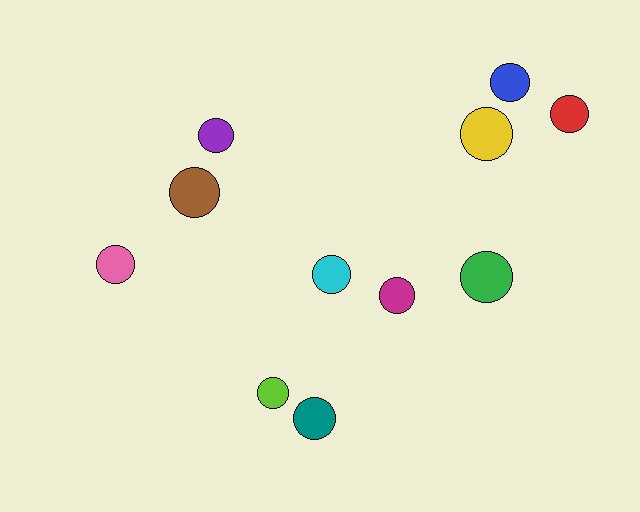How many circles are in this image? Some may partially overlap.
There are 11 circles.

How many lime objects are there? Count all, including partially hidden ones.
There is 1 lime object.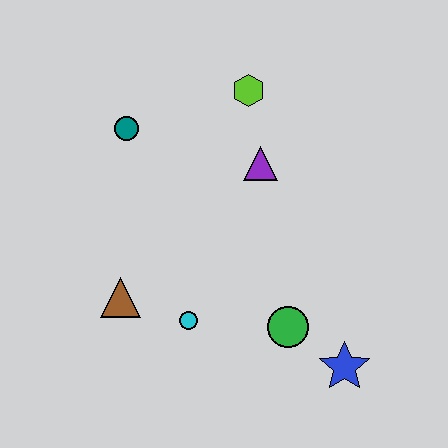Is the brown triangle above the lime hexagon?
No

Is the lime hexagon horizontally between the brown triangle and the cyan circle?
No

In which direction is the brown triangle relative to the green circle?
The brown triangle is to the left of the green circle.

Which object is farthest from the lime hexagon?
The blue star is farthest from the lime hexagon.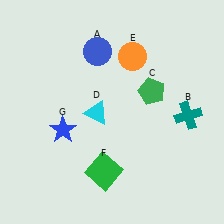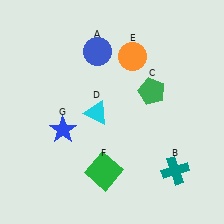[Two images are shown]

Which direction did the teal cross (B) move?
The teal cross (B) moved down.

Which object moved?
The teal cross (B) moved down.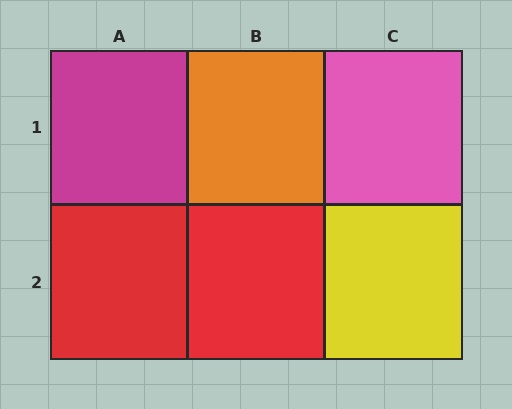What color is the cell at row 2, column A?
Red.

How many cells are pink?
1 cell is pink.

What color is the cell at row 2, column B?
Red.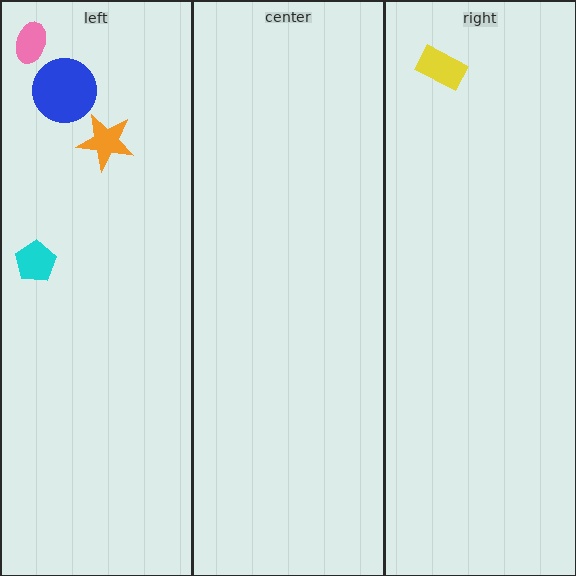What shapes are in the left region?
The pink ellipse, the cyan pentagon, the orange star, the blue circle.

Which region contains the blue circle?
The left region.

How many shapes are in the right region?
1.